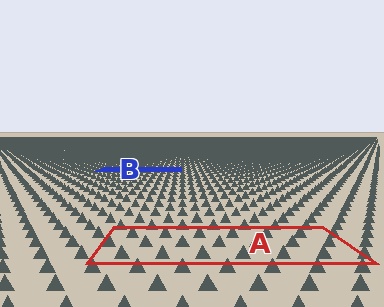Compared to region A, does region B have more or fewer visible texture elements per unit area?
Region B has more texture elements per unit area — they are packed more densely because it is farther away.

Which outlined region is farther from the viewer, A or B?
Region B is farther from the viewer — the texture elements inside it appear smaller and more densely packed.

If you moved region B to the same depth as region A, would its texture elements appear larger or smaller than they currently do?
They would appear larger. At a closer depth, the same texture elements are projected at a bigger on-screen size.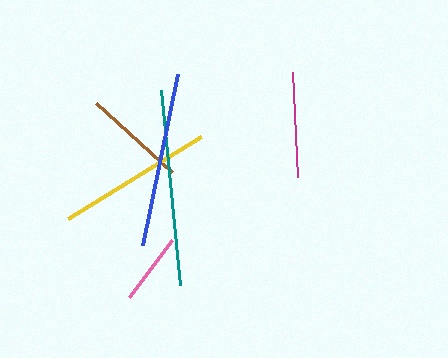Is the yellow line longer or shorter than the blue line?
The blue line is longer than the yellow line.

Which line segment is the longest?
The teal line is the longest at approximately 196 pixels.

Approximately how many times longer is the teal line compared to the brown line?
The teal line is approximately 1.9 times the length of the brown line.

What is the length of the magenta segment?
The magenta segment is approximately 105 pixels long.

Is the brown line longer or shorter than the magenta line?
The magenta line is longer than the brown line.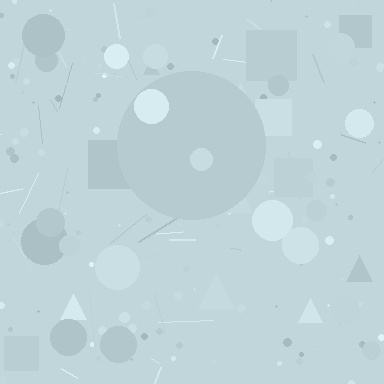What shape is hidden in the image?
A circle is hidden in the image.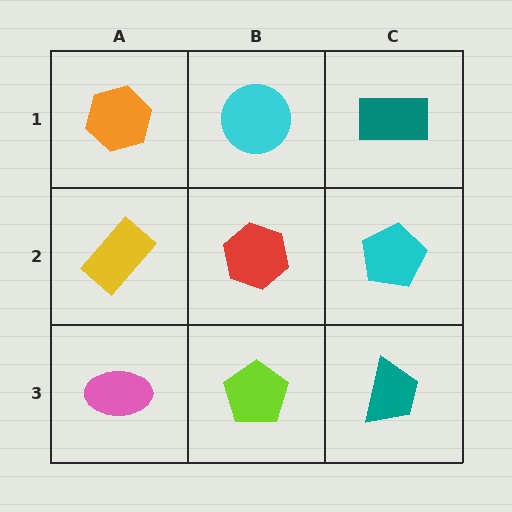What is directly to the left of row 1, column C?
A cyan circle.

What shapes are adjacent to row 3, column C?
A cyan pentagon (row 2, column C), a lime pentagon (row 3, column B).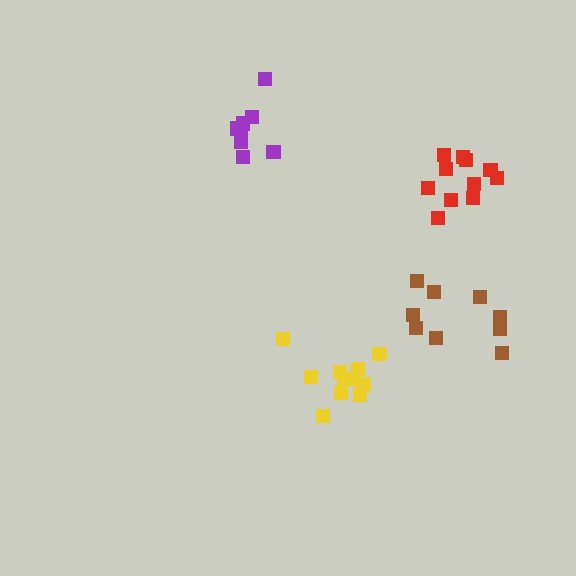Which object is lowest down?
The yellow cluster is bottommost.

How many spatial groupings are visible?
There are 4 spatial groupings.